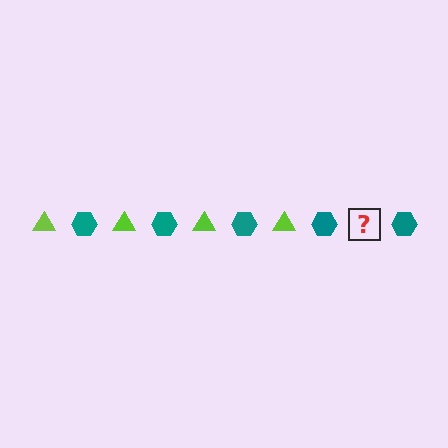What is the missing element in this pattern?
The missing element is a lime triangle.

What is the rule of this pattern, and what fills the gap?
The rule is that the pattern alternates between lime triangle and teal hexagon. The gap should be filled with a lime triangle.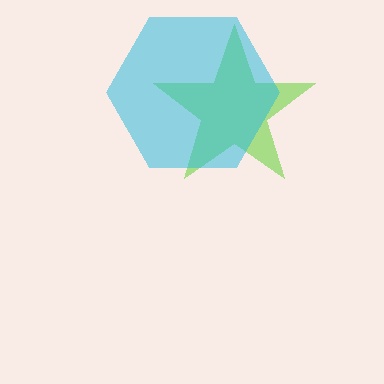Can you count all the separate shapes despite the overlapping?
Yes, there are 2 separate shapes.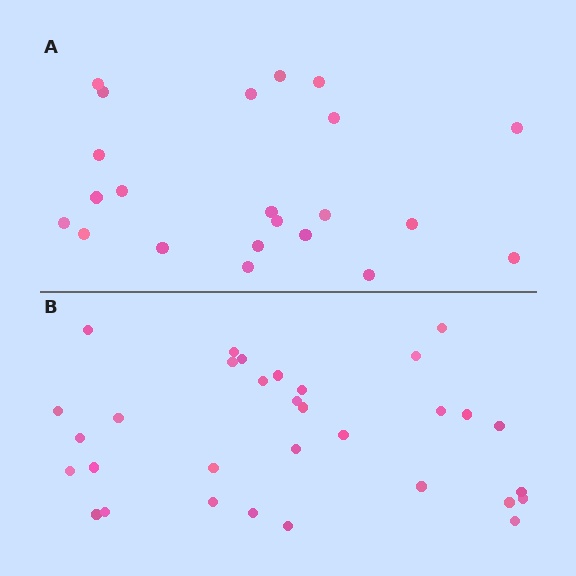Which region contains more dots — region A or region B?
Region B (the bottom region) has more dots.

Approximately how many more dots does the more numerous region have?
Region B has roughly 10 or so more dots than region A.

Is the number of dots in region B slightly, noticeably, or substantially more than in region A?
Region B has substantially more. The ratio is roughly 1.5 to 1.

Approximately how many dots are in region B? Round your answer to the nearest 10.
About 30 dots. (The exact count is 32, which rounds to 30.)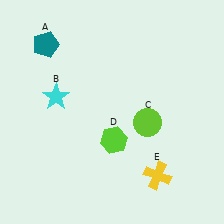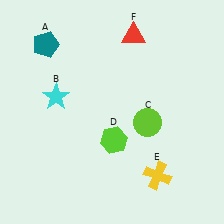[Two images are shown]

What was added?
A red triangle (F) was added in Image 2.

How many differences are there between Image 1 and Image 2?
There is 1 difference between the two images.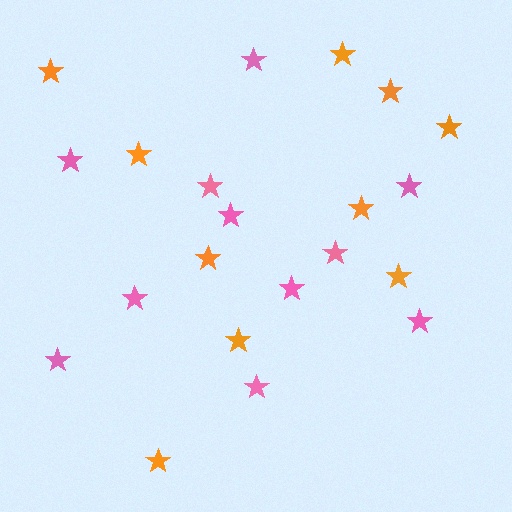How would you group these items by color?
There are 2 groups: one group of pink stars (11) and one group of orange stars (10).